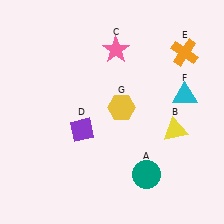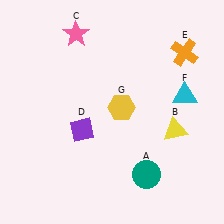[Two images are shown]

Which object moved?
The pink star (C) moved left.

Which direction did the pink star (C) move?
The pink star (C) moved left.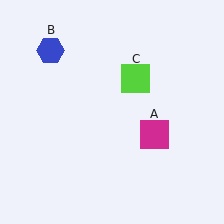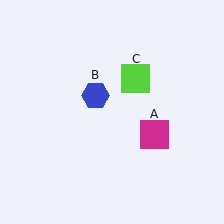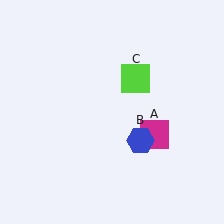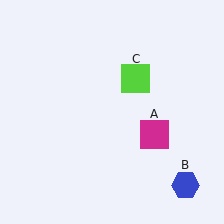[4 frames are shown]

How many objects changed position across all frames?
1 object changed position: blue hexagon (object B).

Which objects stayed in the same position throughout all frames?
Magenta square (object A) and lime square (object C) remained stationary.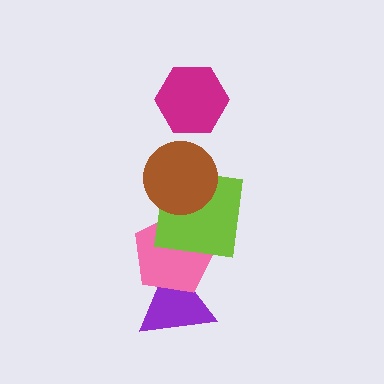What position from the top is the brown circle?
The brown circle is 2nd from the top.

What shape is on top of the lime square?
The brown circle is on top of the lime square.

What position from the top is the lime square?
The lime square is 3rd from the top.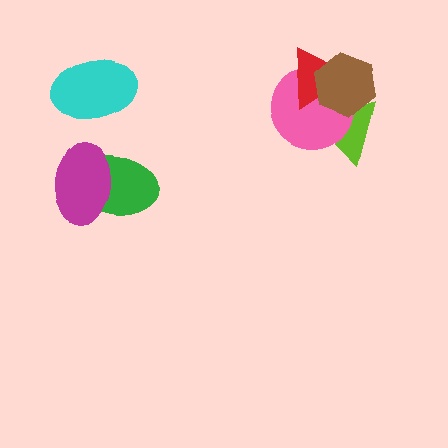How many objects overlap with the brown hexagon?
3 objects overlap with the brown hexagon.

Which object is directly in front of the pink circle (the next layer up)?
The red triangle is directly in front of the pink circle.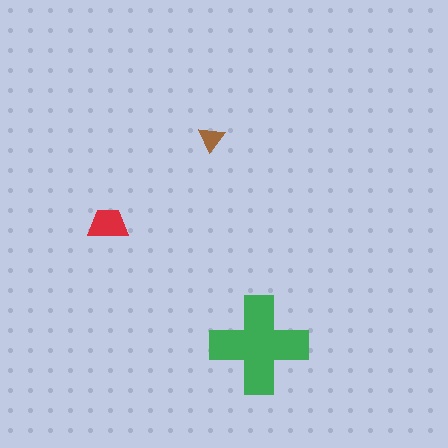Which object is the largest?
The green cross.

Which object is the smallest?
The brown triangle.